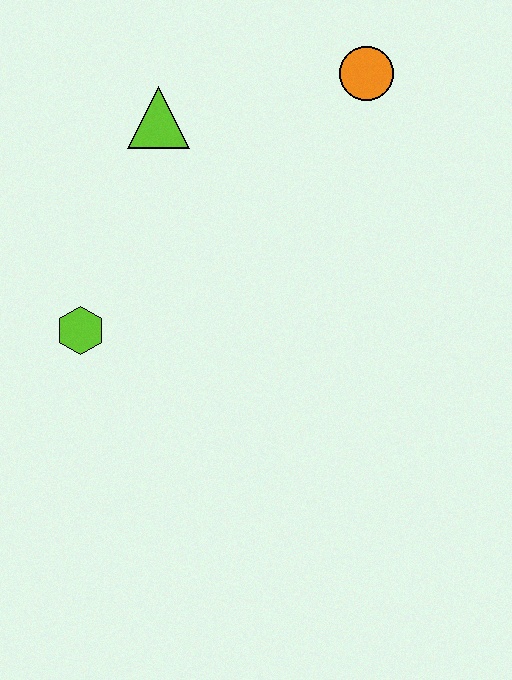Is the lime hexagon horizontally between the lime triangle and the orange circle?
No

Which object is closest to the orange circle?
The lime triangle is closest to the orange circle.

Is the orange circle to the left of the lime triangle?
No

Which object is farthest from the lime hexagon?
The orange circle is farthest from the lime hexagon.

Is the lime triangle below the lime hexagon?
No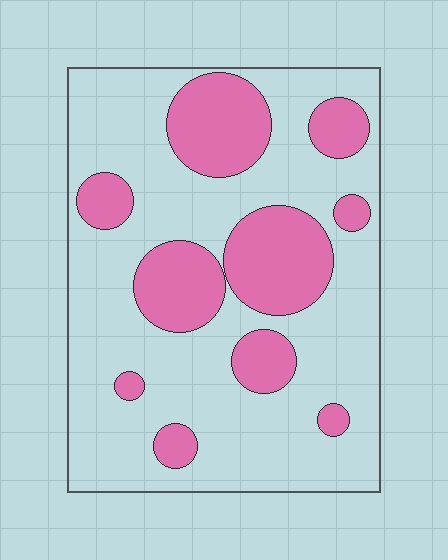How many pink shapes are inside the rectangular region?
10.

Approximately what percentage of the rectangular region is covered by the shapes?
Approximately 30%.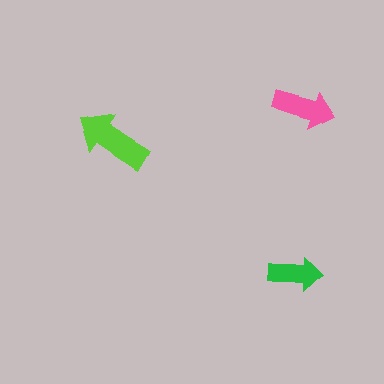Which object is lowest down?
The green arrow is bottommost.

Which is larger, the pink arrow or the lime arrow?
The lime one.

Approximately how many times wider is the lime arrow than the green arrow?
About 1.5 times wider.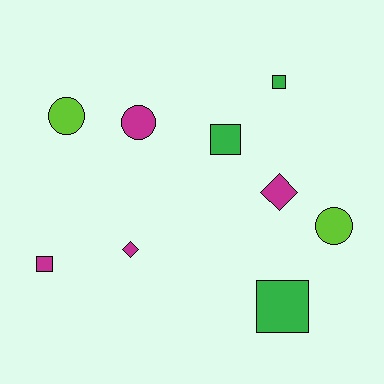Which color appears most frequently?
Magenta, with 4 objects.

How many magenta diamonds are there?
There are 2 magenta diamonds.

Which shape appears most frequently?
Square, with 4 objects.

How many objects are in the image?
There are 9 objects.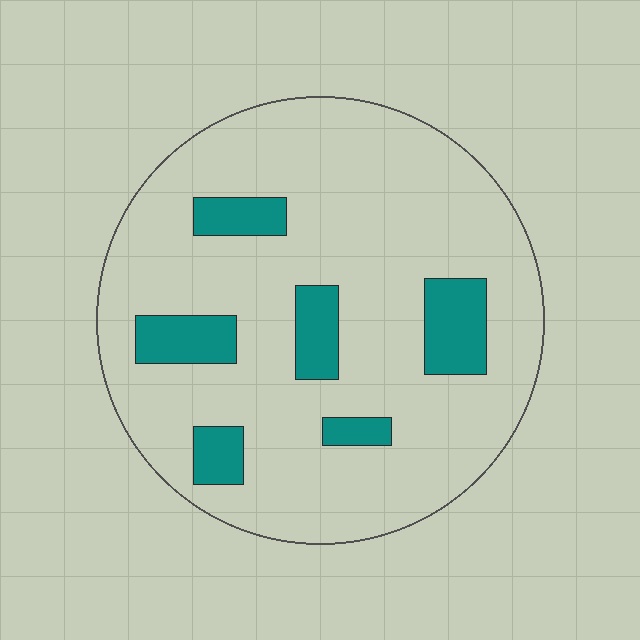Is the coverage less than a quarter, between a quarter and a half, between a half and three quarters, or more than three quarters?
Less than a quarter.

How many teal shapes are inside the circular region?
6.